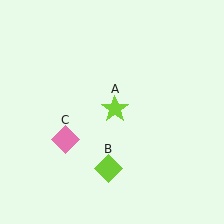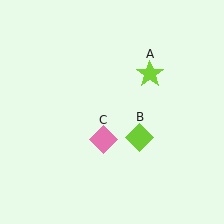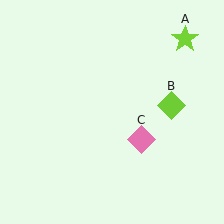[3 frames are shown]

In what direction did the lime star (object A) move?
The lime star (object A) moved up and to the right.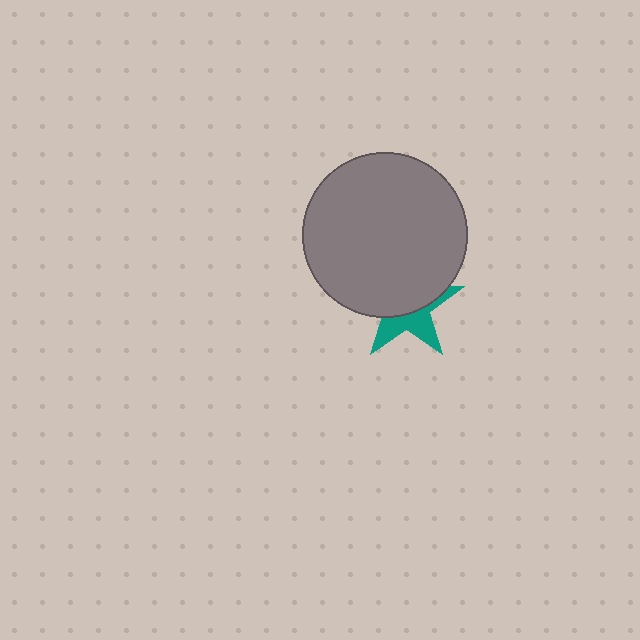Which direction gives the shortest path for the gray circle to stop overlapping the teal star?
Moving up gives the shortest separation.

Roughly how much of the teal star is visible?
A small part of it is visible (roughly 41%).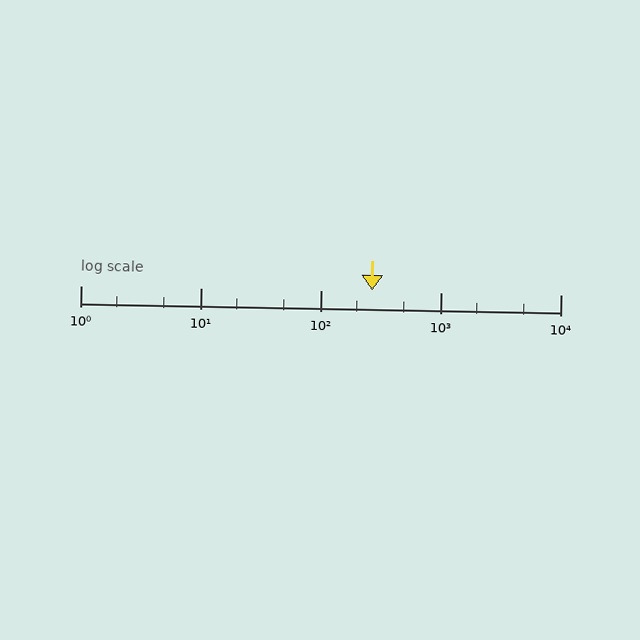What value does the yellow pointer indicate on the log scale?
The pointer indicates approximately 270.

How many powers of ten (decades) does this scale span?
The scale spans 4 decades, from 1 to 10000.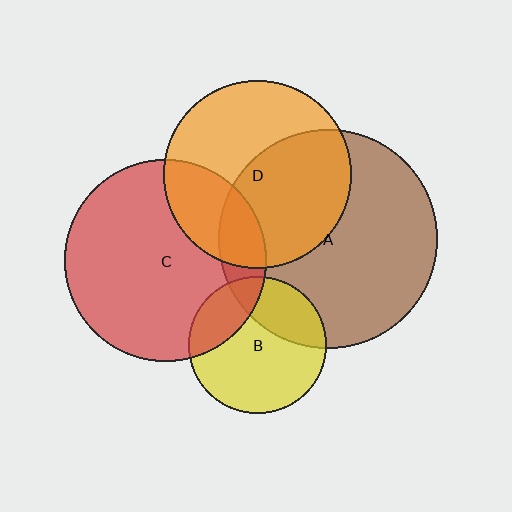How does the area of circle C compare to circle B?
Approximately 2.2 times.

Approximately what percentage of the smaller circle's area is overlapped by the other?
Approximately 30%.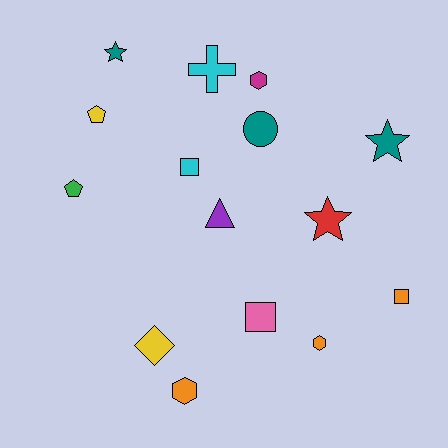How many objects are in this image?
There are 15 objects.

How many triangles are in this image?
There is 1 triangle.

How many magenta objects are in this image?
There is 1 magenta object.